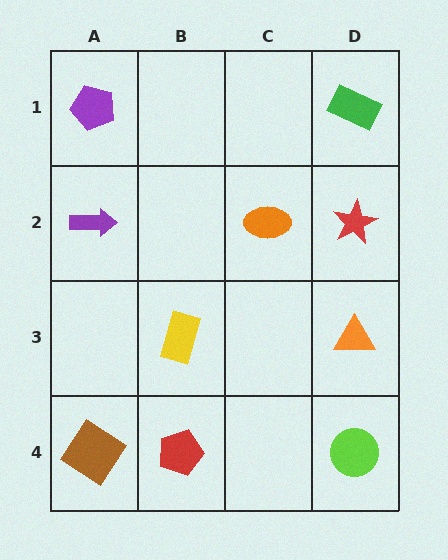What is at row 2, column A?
A purple arrow.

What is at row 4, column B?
A red pentagon.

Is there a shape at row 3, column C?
No, that cell is empty.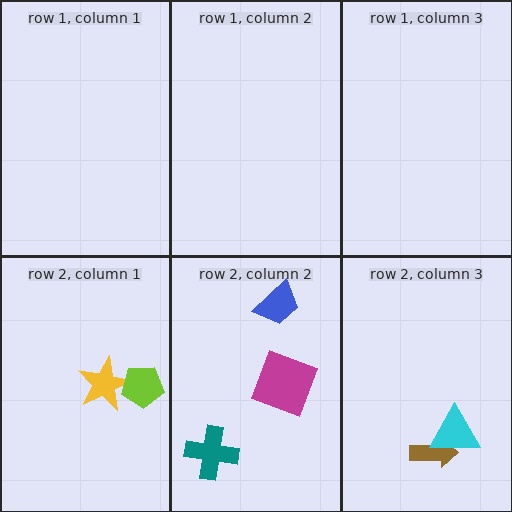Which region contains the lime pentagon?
The row 2, column 1 region.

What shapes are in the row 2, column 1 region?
The yellow star, the lime pentagon.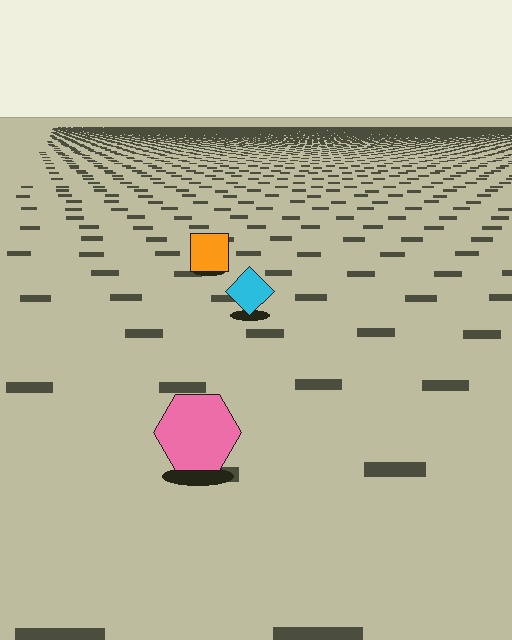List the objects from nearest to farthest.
From nearest to farthest: the pink hexagon, the cyan diamond, the orange square.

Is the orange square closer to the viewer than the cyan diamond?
No. The cyan diamond is closer — you can tell from the texture gradient: the ground texture is coarser near it.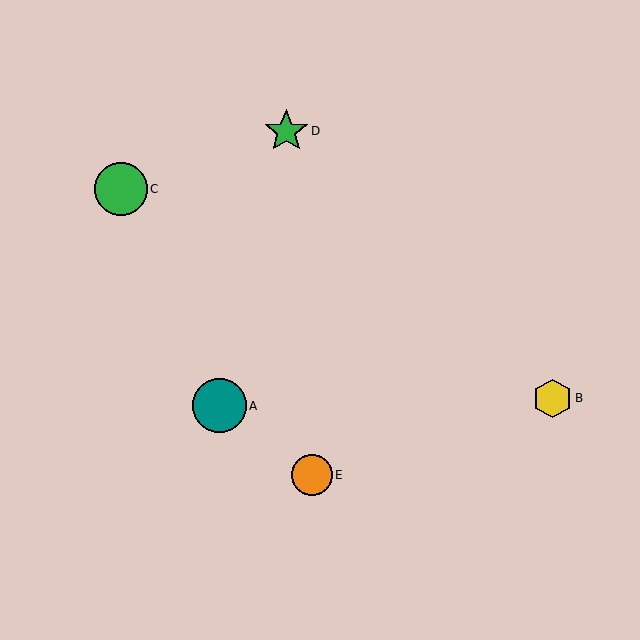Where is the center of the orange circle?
The center of the orange circle is at (312, 475).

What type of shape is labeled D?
Shape D is a green star.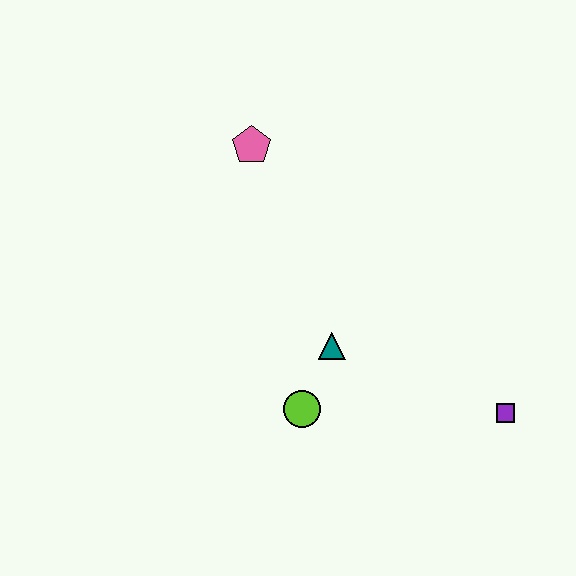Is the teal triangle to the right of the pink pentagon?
Yes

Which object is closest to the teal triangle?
The lime circle is closest to the teal triangle.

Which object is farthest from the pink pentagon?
The purple square is farthest from the pink pentagon.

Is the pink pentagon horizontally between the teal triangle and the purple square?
No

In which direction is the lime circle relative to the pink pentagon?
The lime circle is below the pink pentagon.